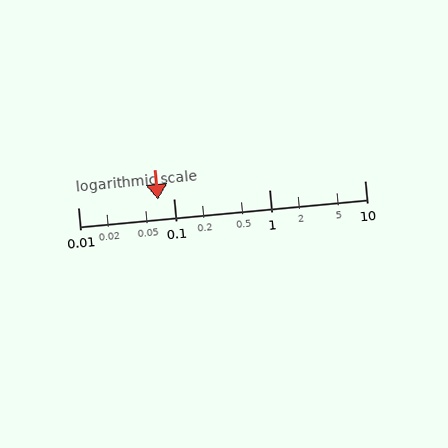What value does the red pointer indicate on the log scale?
The pointer indicates approximately 0.069.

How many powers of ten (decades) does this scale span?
The scale spans 3 decades, from 0.01 to 10.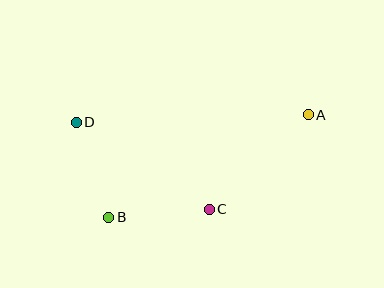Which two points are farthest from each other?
Points A and D are farthest from each other.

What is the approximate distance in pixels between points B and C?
The distance between B and C is approximately 101 pixels.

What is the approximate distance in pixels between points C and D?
The distance between C and D is approximately 159 pixels.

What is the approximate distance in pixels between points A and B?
The distance between A and B is approximately 224 pixels.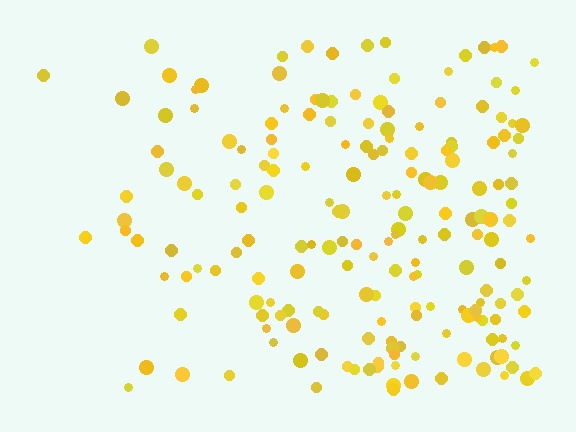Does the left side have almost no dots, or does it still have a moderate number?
Still a moderate number, just noticeably fewer than the right.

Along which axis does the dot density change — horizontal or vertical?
Horizontal.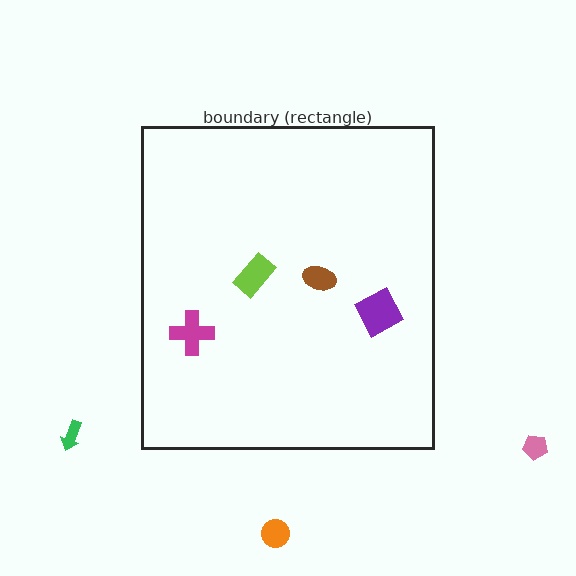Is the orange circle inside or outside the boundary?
Outside.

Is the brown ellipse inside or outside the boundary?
Inside.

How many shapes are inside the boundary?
4 inside, 3 outside.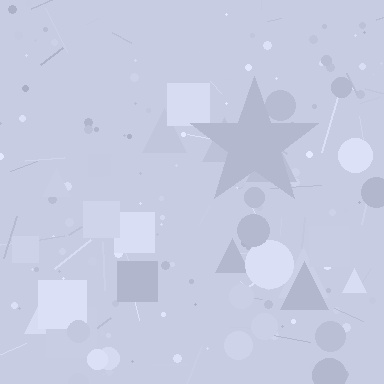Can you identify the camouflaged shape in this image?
The camouflaged shape is a star.